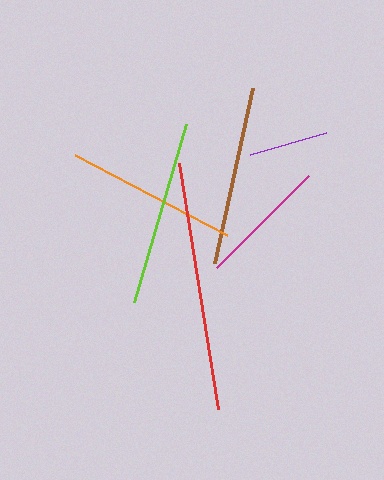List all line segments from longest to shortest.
From longest to shortest: red, lime, brown, orange, magenta, purple.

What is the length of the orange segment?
The orange segment is approximately 173 pixels long.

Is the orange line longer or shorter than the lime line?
The lime line is longer than the orange line.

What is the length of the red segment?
The red segment is approximately 250 pixels long.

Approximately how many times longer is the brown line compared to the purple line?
The brown line is approximately 2.3 times the length of the purple line.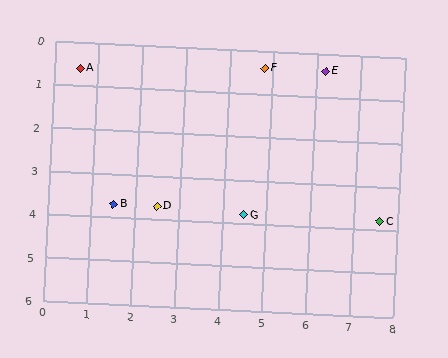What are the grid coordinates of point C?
Point C is at approximately (7.6, 3.8).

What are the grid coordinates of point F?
Point F is at approximately (4.8, 0.4).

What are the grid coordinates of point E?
Point E is at approximately (6.2, 0.4).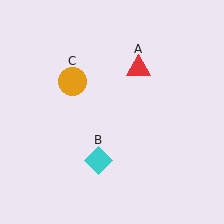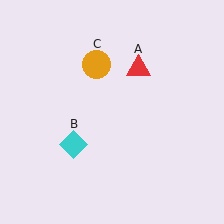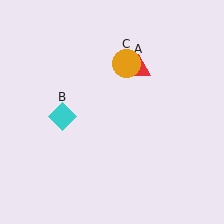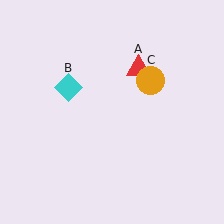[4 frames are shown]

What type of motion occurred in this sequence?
The cyan diamond (object B), orange circle (object C) rotated clockwise around the center of the scene.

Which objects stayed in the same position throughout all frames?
Red triangle (object A) remained stationary.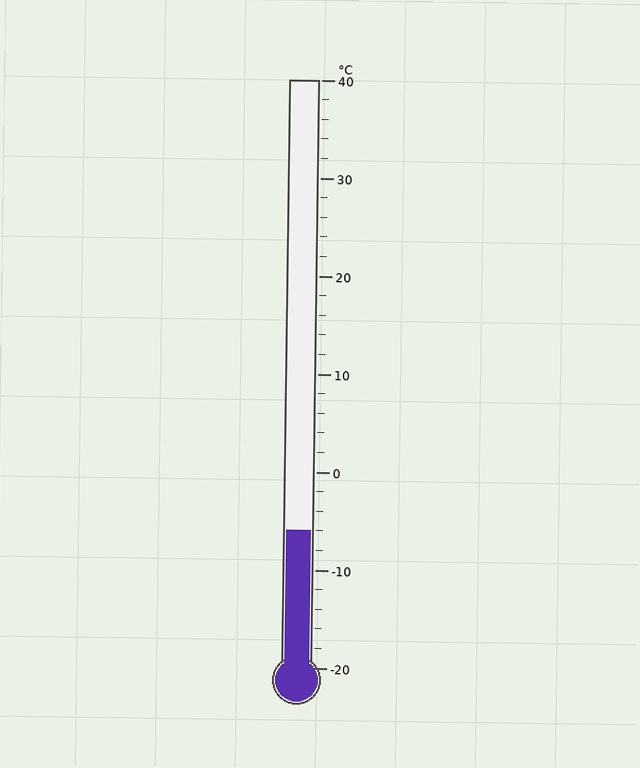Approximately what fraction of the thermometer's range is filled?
The thermometer is filled to approximately 25% of its range.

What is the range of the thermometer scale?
The thermometer scale ranges from -20°C to 40°C.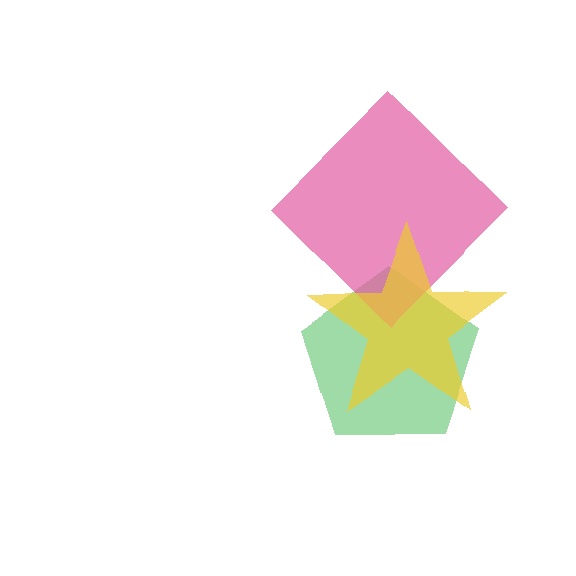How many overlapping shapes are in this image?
There are 3 overlapping shapes in the image.